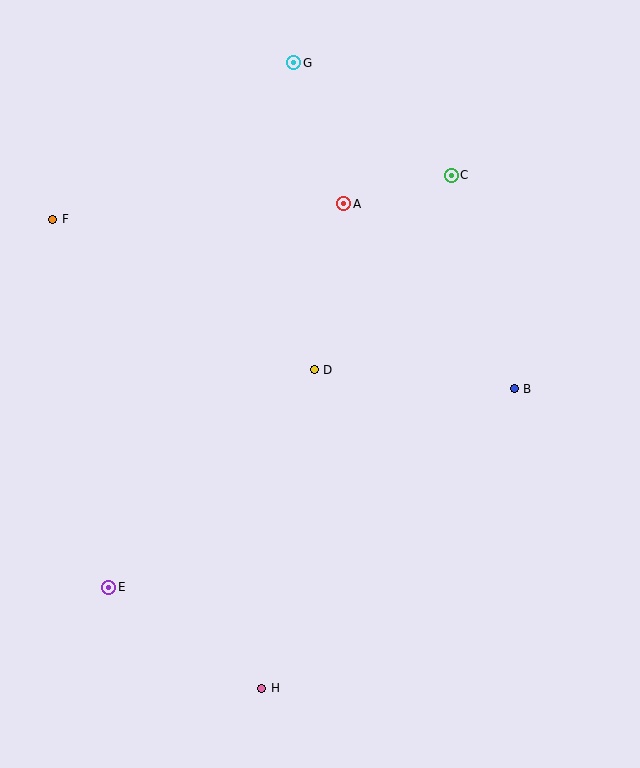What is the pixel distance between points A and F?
The distance between A and F is 292 pixels.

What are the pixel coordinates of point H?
Point H is at (262, 688).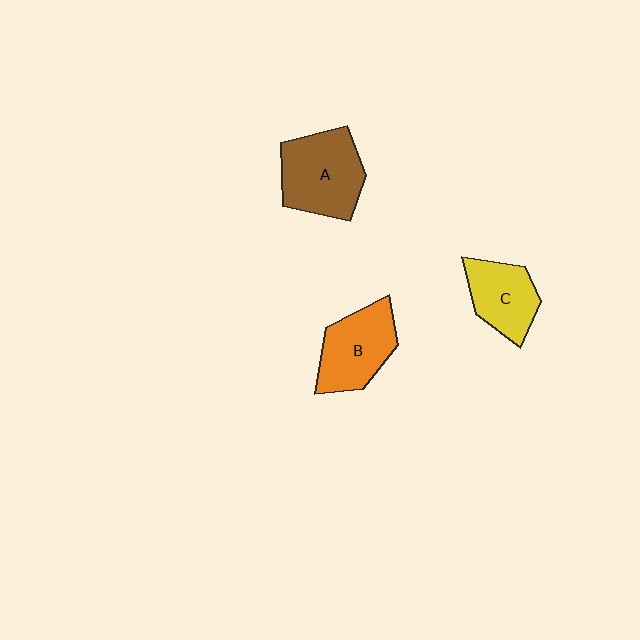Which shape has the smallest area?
Shape C (yellow).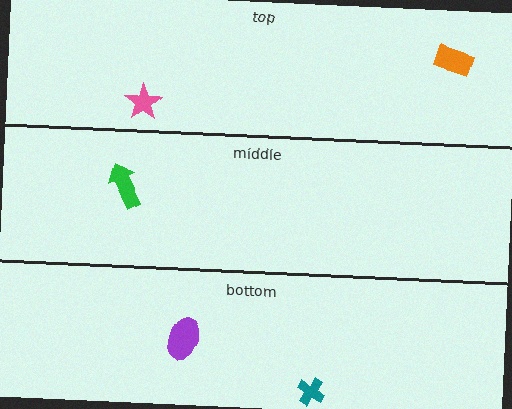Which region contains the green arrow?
The middle region.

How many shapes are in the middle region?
1.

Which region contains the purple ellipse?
The bottom region.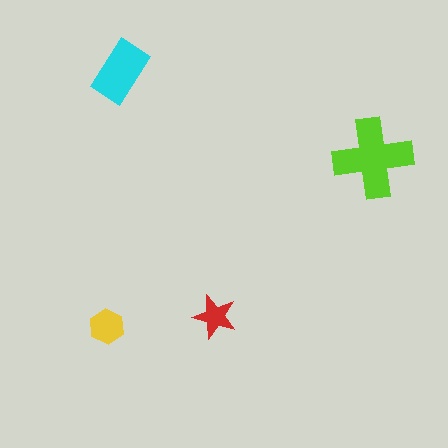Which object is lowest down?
The yellow hexagon is bottommost.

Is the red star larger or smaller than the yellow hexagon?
Smaller.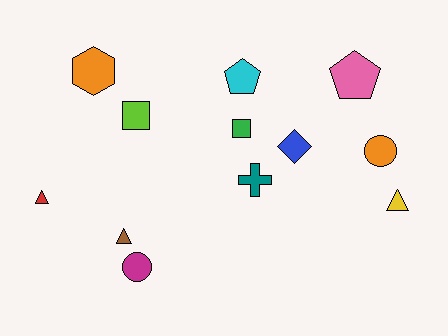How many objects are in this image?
There are 12 objects.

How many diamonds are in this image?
There is 1 diamond.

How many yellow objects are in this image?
There is 1 yellow object.